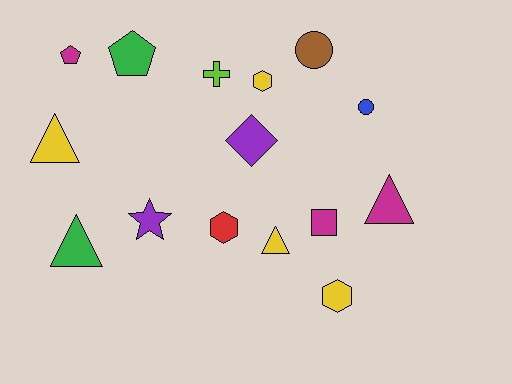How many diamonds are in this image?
There is 1 diamond.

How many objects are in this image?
There are 15 objects.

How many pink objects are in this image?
There are no pink objects.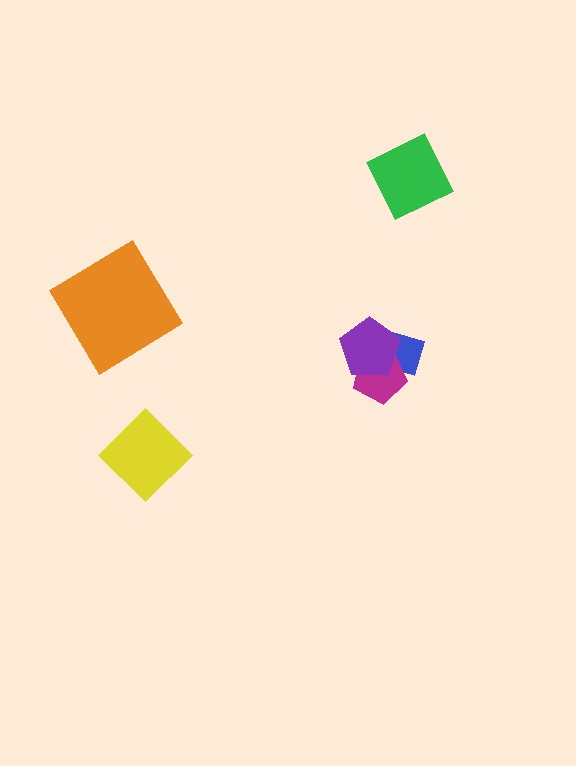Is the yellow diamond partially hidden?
No, no other shape covers it.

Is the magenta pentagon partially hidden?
Yes, it is partially covered by another shape.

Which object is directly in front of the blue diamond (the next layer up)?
The magenta pentagon is directly in front of the blue diamond.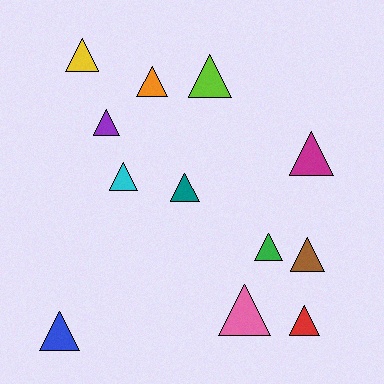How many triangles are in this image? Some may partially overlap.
There are 12 triangles.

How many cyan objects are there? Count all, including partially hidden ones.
There is 1 cyan object.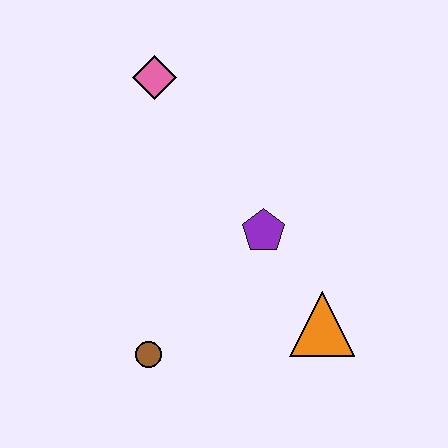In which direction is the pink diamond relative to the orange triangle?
The pink diamond is above the orange triangle.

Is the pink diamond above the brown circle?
Yes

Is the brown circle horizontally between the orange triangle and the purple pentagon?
No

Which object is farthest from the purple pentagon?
The pink diamond is farthest from the purple pentagon.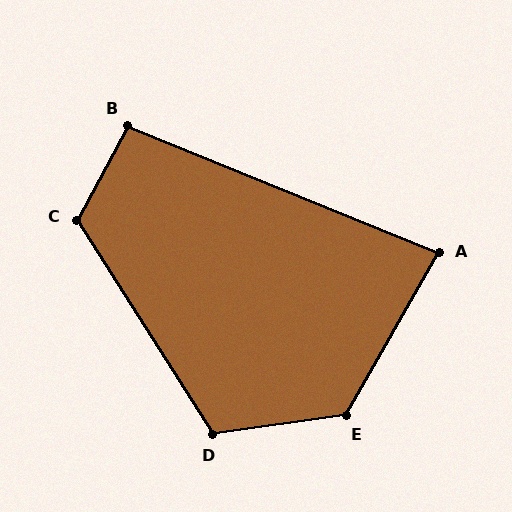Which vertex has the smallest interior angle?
A, at approximately 83 degrees.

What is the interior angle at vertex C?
Approximately 119 degrees (obtuse).